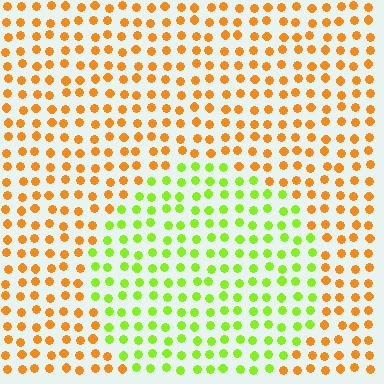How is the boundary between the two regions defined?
The boundary is defined purely by a slight shift in hue (about 60 degrees). Spacing, size, and orientation are identical on both sides.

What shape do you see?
I see a circle.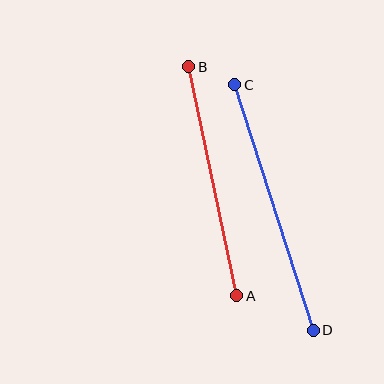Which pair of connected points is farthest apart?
Points C and D are farthest apart.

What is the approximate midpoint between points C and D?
The midpoint is at approximately (274, 207) pixels.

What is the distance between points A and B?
The distance is approximately 234 pixels.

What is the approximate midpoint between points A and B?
The midpoint is at approximately (213, 181) pixels.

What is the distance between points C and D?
The distance is approximately 258 pixels.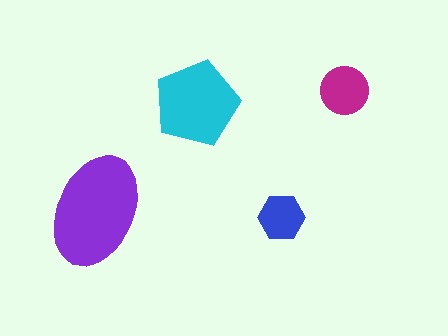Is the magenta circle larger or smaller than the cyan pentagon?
Smaller.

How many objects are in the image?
There are 4 objects in the image.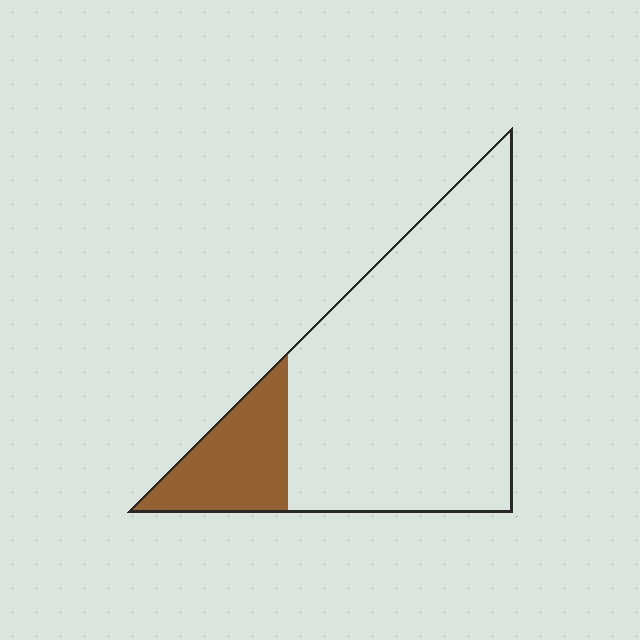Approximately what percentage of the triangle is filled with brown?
Approximately 15%.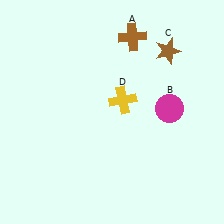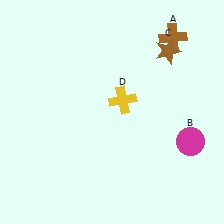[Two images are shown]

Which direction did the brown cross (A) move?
The brown cross (A) moved right.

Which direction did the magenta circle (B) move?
The magenta circle (B) moved down.